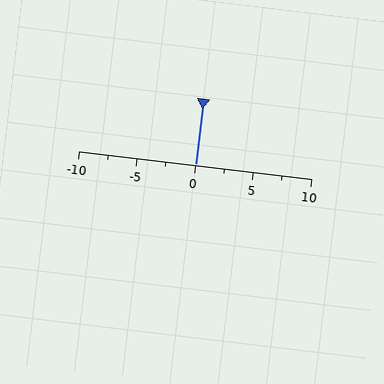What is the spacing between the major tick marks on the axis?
The major ticks are spaced 5 apart.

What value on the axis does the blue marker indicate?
The marker indicates approximately 0.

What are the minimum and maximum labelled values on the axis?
The axis runs from -10 to 10.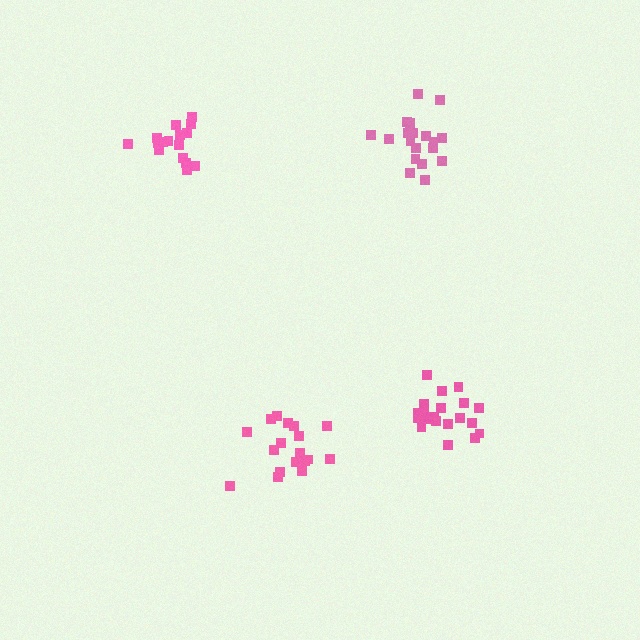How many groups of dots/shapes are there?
There are 4 groups.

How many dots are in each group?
Group 1: 19 dots, Group 2: 17 dots, Group 3: 20 dots, Group 4: 18 dots (74 total).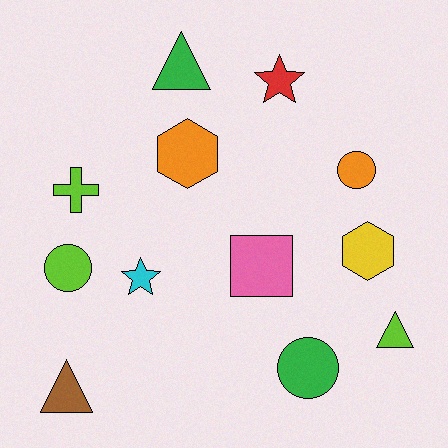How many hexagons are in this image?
There are 2 hexagons.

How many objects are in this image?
There are 12 objects.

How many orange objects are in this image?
There are 2 orange objects.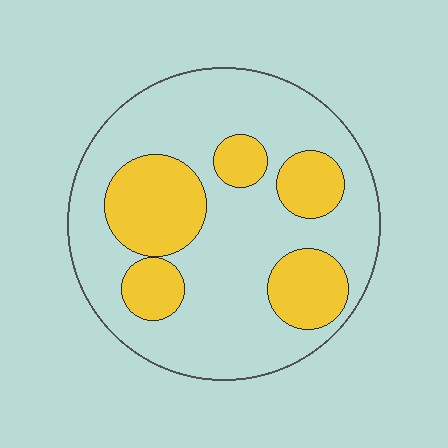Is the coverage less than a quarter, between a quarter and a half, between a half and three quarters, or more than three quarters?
Between a quarter and a half.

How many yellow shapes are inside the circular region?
5.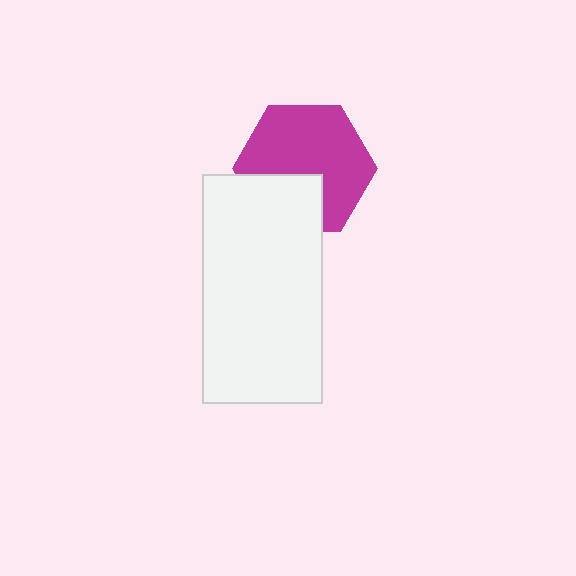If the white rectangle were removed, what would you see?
You would see the complete magenta hexagon.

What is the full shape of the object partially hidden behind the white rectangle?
The partially hidden object is a magenta hexagon.